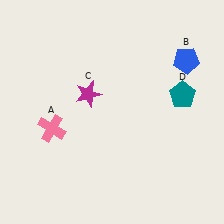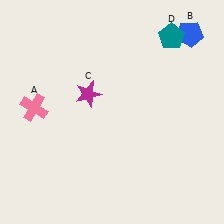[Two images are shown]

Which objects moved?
The objects that moved are: the pink cross (A), the blue pentagon (B), the teal pentagon (D).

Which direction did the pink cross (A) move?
The pink cross (A) moved up.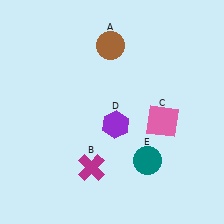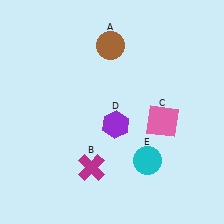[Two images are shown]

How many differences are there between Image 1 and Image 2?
There is 1 difference between the two images.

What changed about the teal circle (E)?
In Image 1, E is teal. In Image 2, it changed to cyan.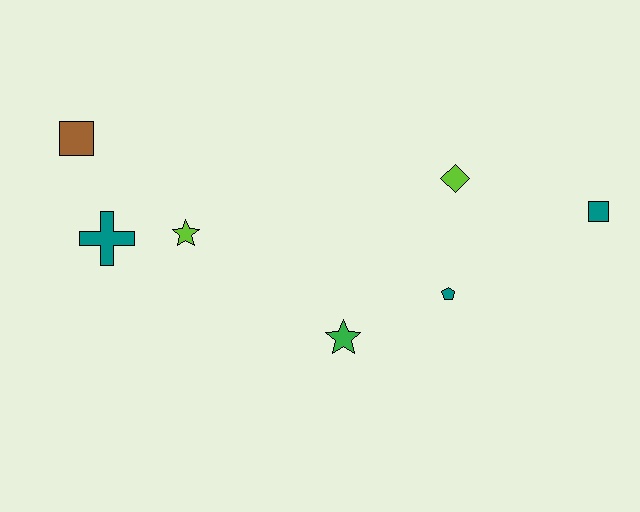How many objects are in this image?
There are 7 objects.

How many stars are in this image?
There are 2 stars.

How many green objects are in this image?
There is 1 green object.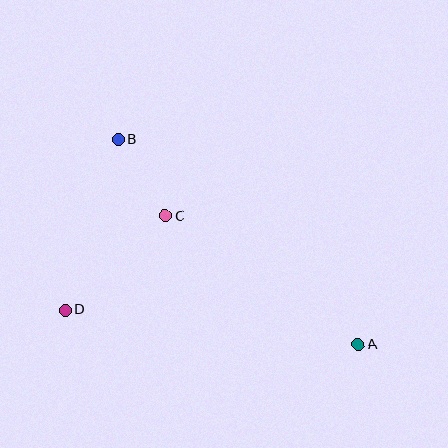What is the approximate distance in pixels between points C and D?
The distance between C and D is approximately 138 pixels.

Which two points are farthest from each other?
Points A and B are farthest from each other.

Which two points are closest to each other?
Points B and C are closest to each other.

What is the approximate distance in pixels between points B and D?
The distance between B and D is approximately 179 pixels.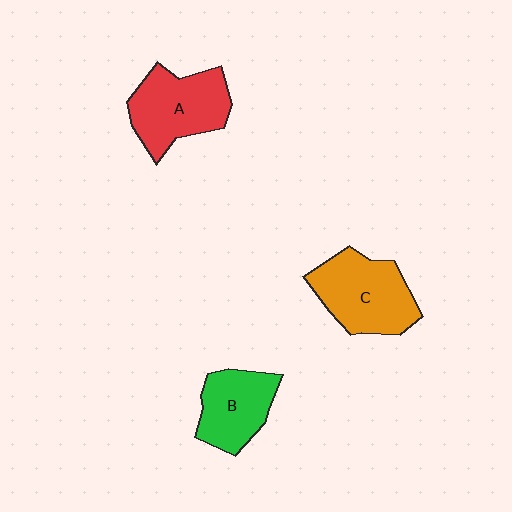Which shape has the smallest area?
Shape B (green).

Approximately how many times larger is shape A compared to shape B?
Approximately 1.3 times.